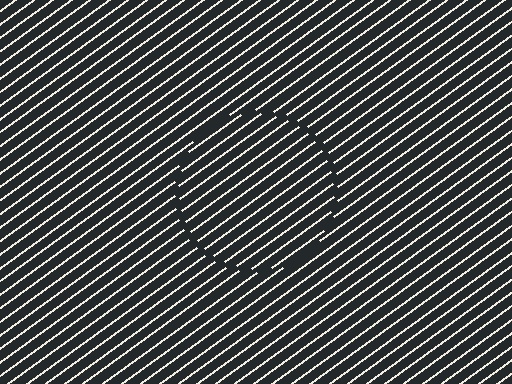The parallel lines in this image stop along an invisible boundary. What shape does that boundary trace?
An illusory circle. The interior of the shape contains the same grating, shifted by half a period — the contour is defined by the phase discontinuity where line-ends from the inner and outer gratings abut.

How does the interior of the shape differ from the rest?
The interior of the shape contains the same grating, shifted by half a period — the contour is defined by the phase discontinuity where line-ends from the inner and outer gratings abut.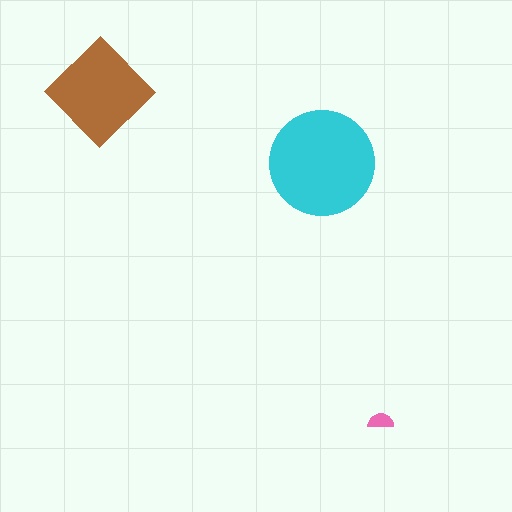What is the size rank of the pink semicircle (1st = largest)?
3rd.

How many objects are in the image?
There are 3 objects in the image.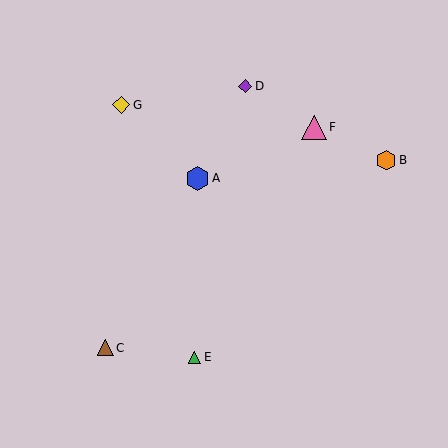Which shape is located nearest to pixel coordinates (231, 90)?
The purple diamond (labeled D) at (245, 86) is nearest to that location.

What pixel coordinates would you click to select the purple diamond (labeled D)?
Click at (245, 86) to select the purple diamond D.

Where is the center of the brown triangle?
The center of the brown triangle is at (105, 348).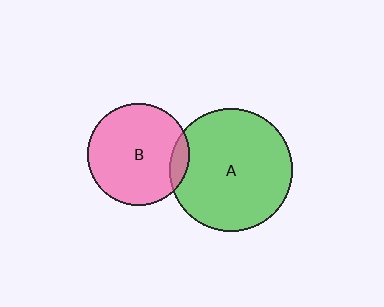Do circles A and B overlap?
Yes.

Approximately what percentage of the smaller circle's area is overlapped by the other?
Approximately 10%.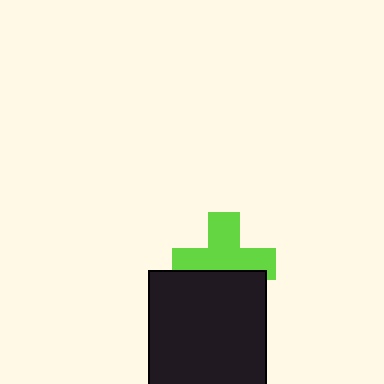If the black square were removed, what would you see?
You would see the complete lime cross.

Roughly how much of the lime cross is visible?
About half of it is visible (roughly 62%).